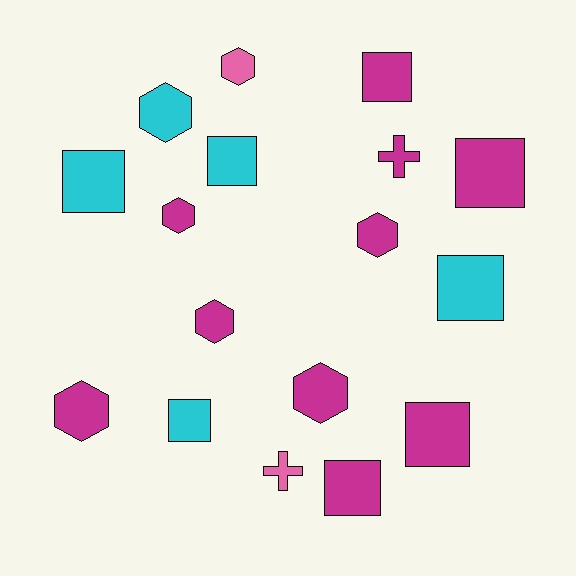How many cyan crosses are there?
There are no cyan crosses.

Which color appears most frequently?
Magenta, with 10 objects.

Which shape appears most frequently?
Square, with 8 objects.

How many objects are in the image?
There are 17 objects.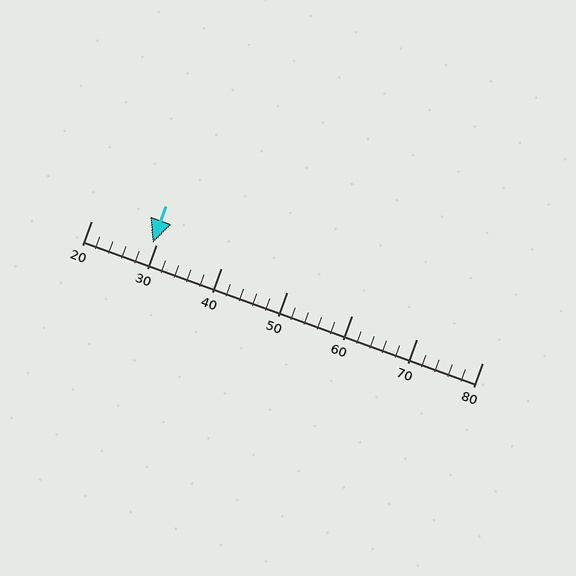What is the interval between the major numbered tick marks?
The major tick marks are spaced 10 units apart.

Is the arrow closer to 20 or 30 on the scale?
The arrow is closer to 30.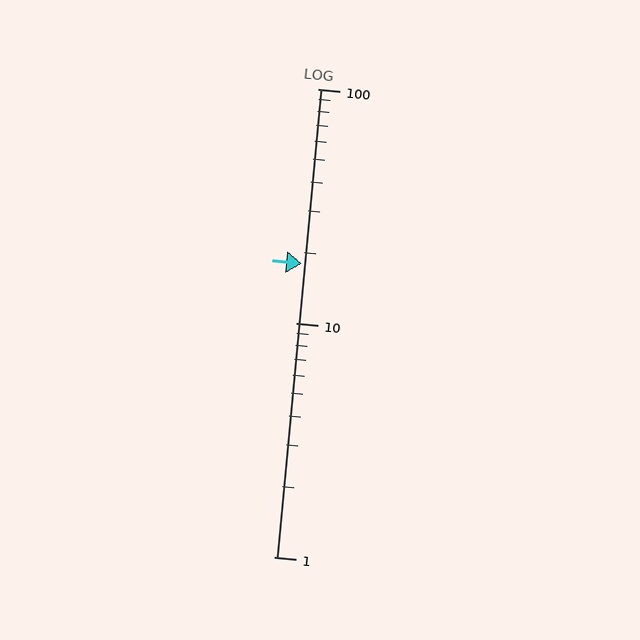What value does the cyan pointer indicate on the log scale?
The pointer indicates approximately 18.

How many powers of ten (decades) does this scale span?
The scale spans 2 decades, from 1 to 100.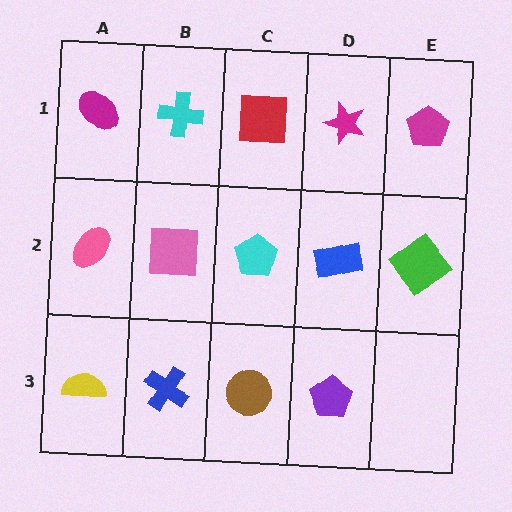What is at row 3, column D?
A purple pentagon.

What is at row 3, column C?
A brown circle.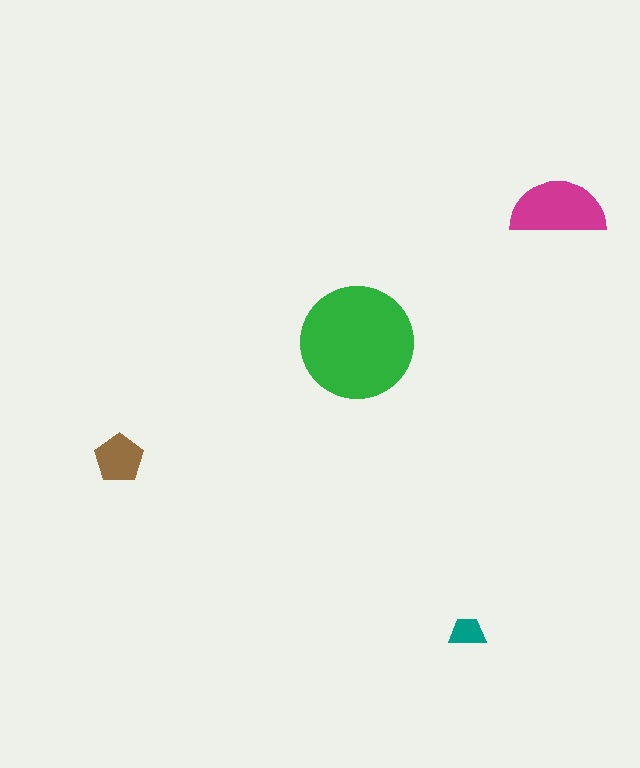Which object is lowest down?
The teal trapezoid is bottommost.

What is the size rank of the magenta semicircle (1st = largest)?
2nd.